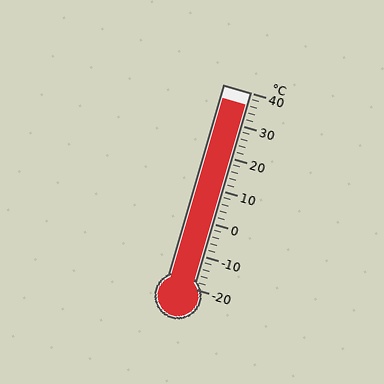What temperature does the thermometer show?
The thermometer shows approximately 36°C.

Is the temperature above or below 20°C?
The temperature is above 20°C.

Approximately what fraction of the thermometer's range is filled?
The thermometer is filled to approximately 95% of its range.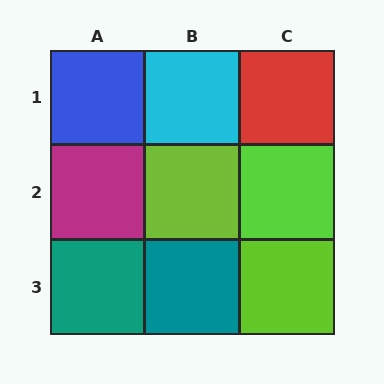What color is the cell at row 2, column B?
Lime.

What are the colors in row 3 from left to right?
Teal, teal, lime.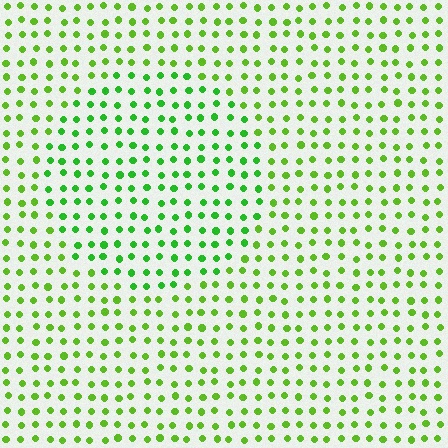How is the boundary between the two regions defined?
The boundary is defined purely by a slight shift in hue (about 23 degrees). Spacing, size, and orientation are identical on both sides.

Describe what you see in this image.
The image is filled with small lime elements in a uniform arrangement. A circle-shaped region is visible where the elements are tinted to a slightly different hue, forming a subtle color boundary.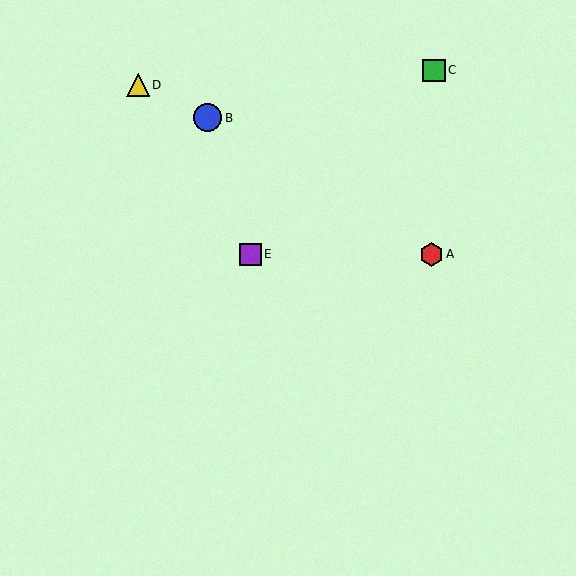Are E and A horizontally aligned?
Yes, both are at y≈254.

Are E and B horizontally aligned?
No, E is at y≈254 and B is at y≈118.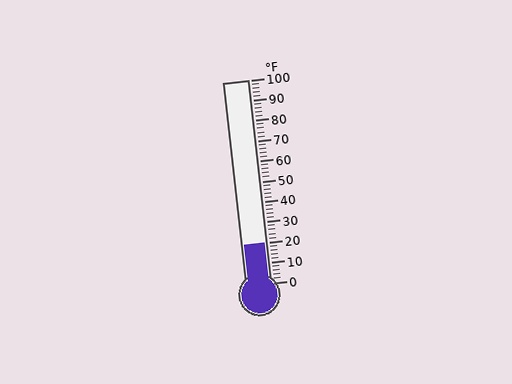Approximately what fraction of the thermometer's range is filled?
The thermometer is filled to approximately 20% of its range.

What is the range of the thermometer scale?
The thermometer scale ranges from 0°F to 100°F.